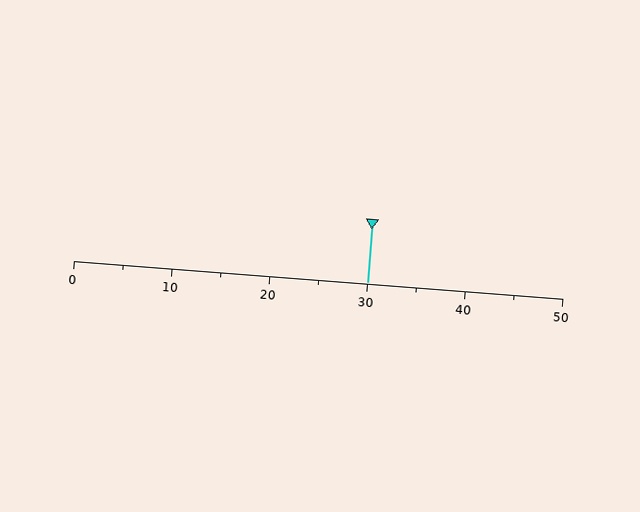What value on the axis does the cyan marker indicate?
The marker indicates approximately 30.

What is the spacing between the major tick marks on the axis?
The major ticks are spaced 10 apart.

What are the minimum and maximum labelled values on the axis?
The axis runs from 0 to 50.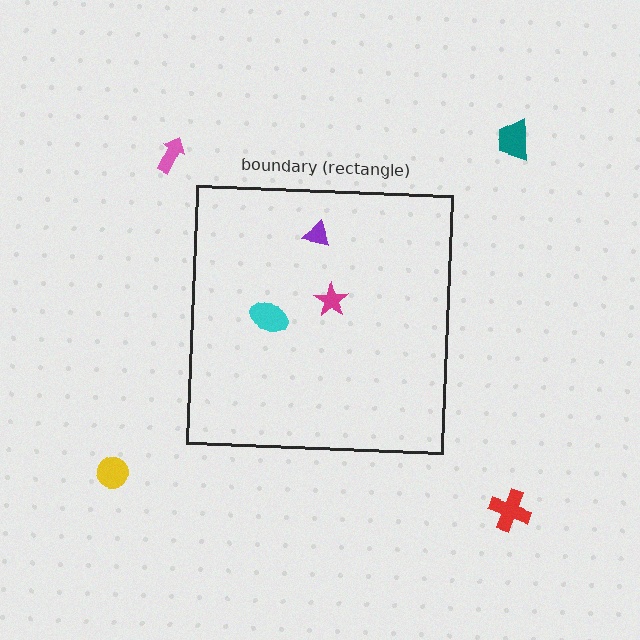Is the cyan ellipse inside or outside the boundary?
Inside.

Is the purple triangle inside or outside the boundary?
Inside.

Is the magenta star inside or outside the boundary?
Inside.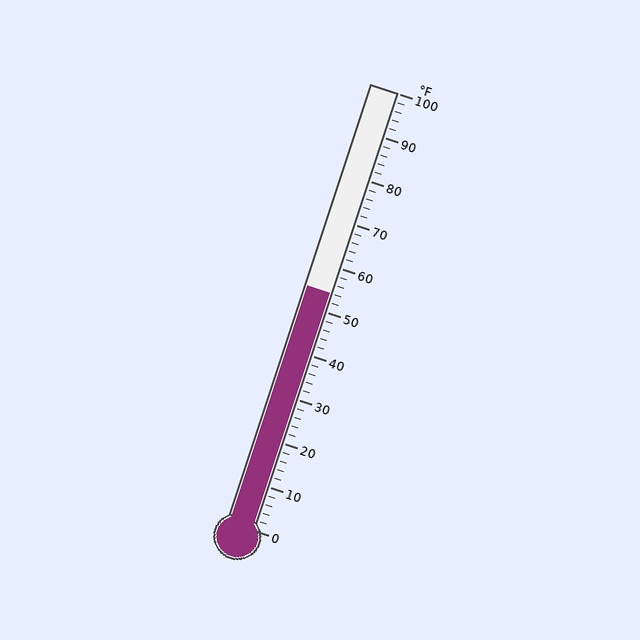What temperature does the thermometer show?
The thermometer shows approximately 54°F.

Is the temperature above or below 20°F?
The temperature is above 20°F.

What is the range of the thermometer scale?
The thermometer scale ranges from 0°F to 100°F.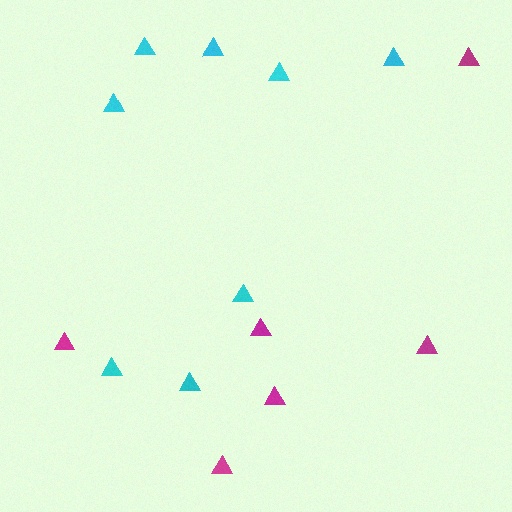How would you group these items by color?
There are 2 groups: one group of cyan triangles (8) and one group of magenta triangles (6).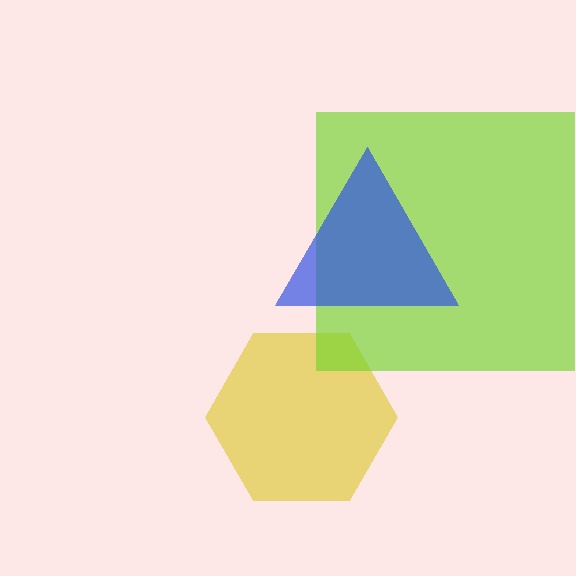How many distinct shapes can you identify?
There are 3 distinct shapes: a yellow hexagon, a lime square, a blue triangle.